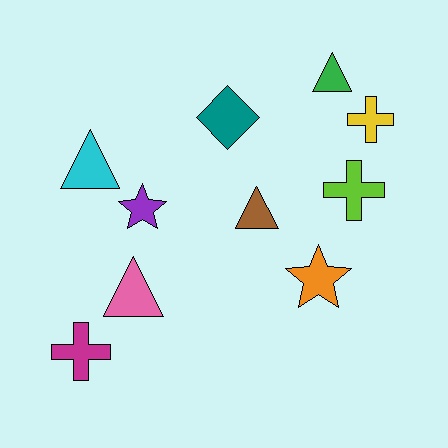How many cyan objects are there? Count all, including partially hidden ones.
There is 1 cyan object.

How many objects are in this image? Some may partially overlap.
There are 10 objects.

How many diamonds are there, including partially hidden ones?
There is 1 diamond.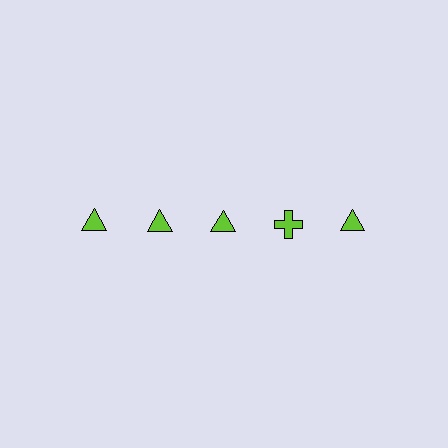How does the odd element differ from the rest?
It has a different shape: cross instead of triangle.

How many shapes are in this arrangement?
There are 5 shapes arranged in a grid pattern.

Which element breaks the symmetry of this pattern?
The lime cross in the top row, second from right column breaks the symmetry. All other shapes are lime triangles.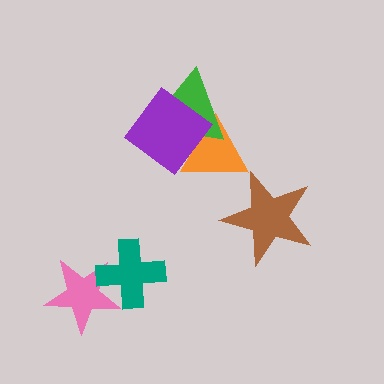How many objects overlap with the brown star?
0 objects overlap with the brown star.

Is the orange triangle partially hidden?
Yes, it is partially covered by another shape.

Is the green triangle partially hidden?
Yes, it is partially covered by another shape.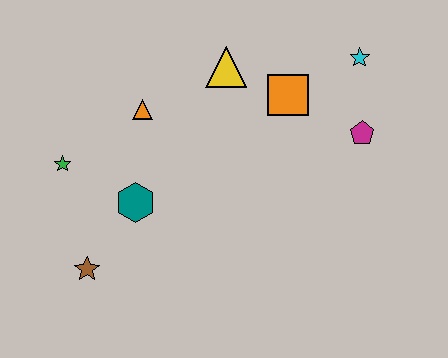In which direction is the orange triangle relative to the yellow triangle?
The orange triangle is to the left of the yellow triangle.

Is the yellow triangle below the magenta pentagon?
No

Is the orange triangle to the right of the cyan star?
No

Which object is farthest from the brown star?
The cyan star is farthest from the brown star.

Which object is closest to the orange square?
The yellow triangle is closest to the orange square.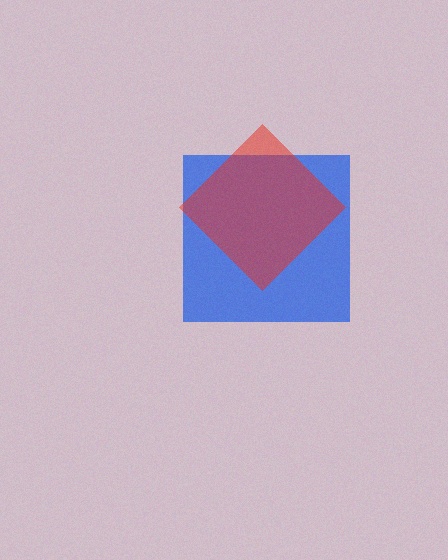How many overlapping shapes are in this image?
There are 2 overlapping shapes in the image.